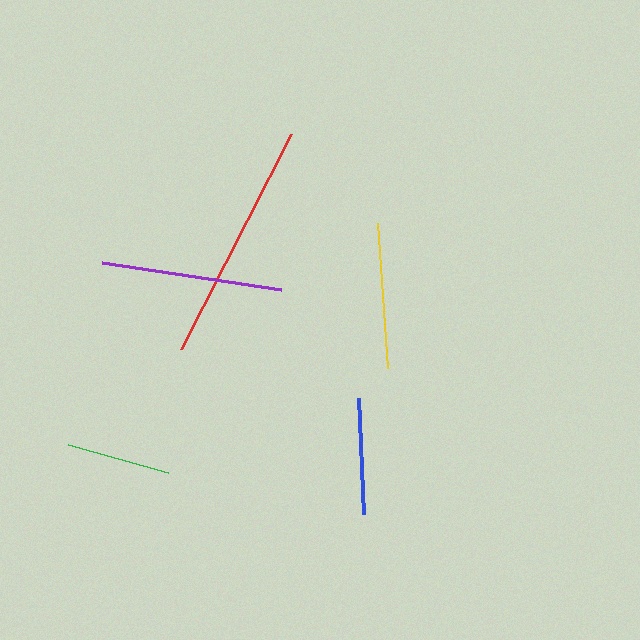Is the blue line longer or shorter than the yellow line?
The yellow line is longer than the blue line.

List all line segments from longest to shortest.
From longest to shortest: red, purple, yellow, blue, green.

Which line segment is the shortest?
The green line is the shortest at approximately 104 pixels.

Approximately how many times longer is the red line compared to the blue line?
The red line is approximately 2.1 times the length of the blue line.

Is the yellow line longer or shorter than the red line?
The red line is longer than the yellow line.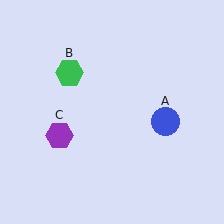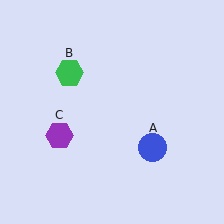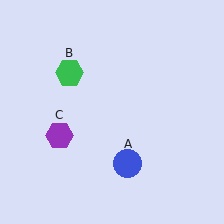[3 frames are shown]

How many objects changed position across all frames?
1 object changed position: blue circle (object A).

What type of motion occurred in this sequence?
The blue circle (object A) rotated clockwise around the center of the scene.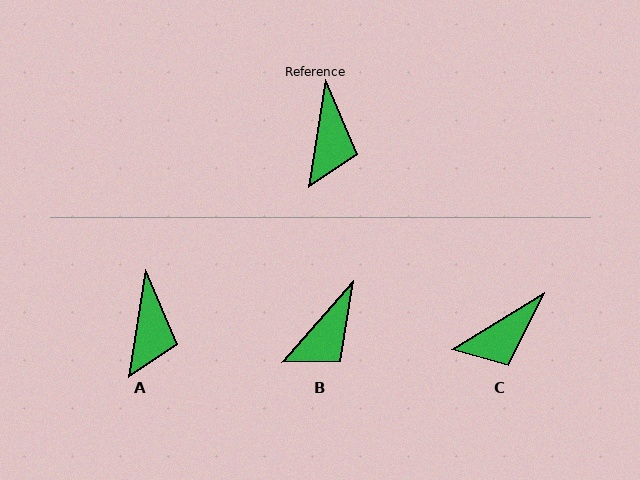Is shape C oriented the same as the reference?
No, it is off by about 50 degrees.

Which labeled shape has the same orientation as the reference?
A.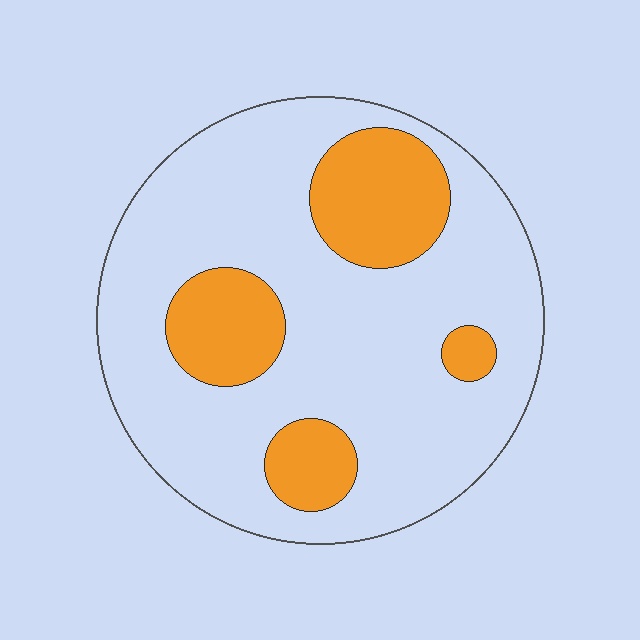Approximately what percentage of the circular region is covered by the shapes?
Approximately 25%.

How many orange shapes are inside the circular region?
4.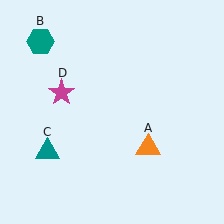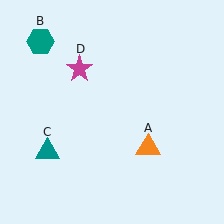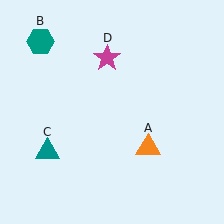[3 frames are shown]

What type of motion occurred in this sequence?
The magenta star (object D) rotated clockwise around the center of the scene.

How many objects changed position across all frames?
1 object changed position: magenta star (object D).